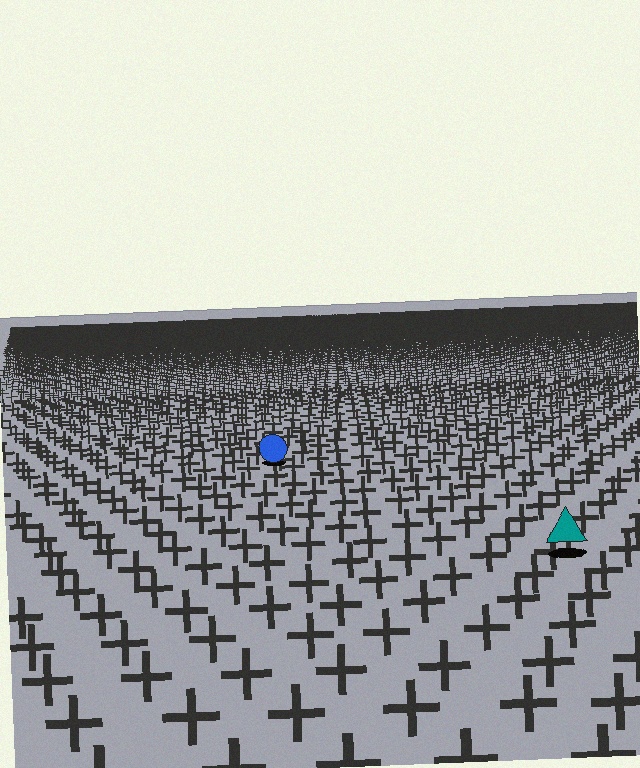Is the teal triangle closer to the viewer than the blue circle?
Yes. The teal triangle is closer — you can tell from the texture gradient: the ground texture is coarser near it.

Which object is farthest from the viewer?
The blue circle is farthest from the viewer. It appears smaller and the ground texture around it is denser.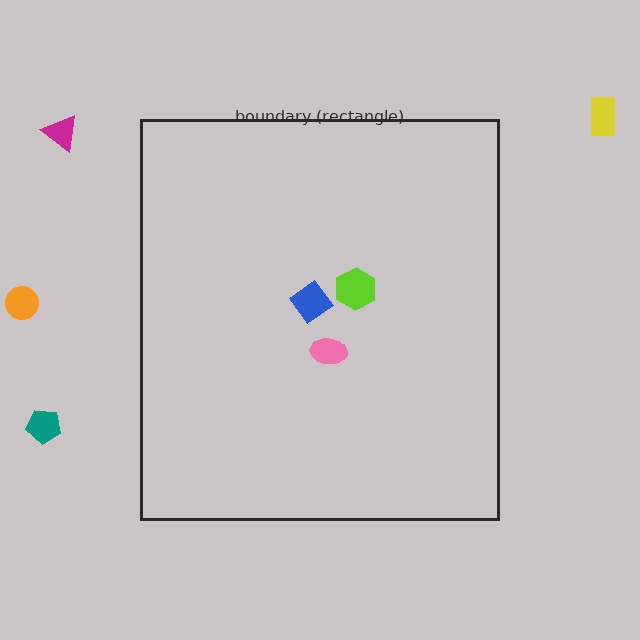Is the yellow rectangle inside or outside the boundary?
Outside.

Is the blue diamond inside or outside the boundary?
Inside.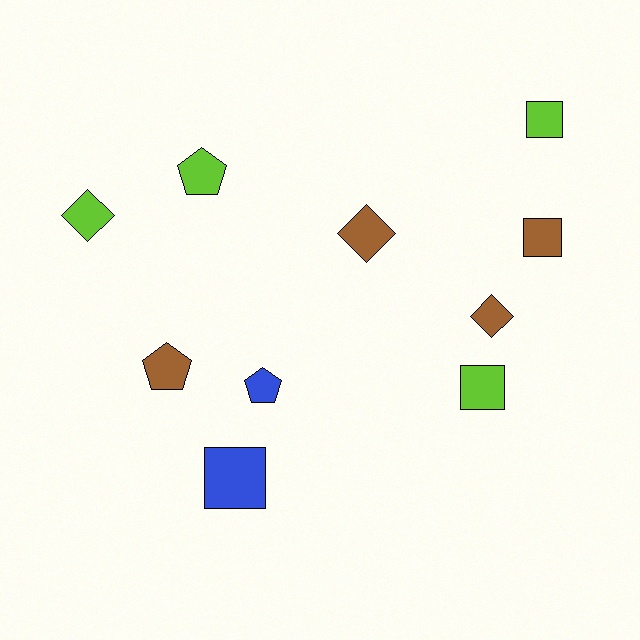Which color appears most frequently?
Brown, with 4 objects.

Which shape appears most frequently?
Square, with 4 objects.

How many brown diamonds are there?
There are 2 brown diamonds.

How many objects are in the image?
There are 10 objects.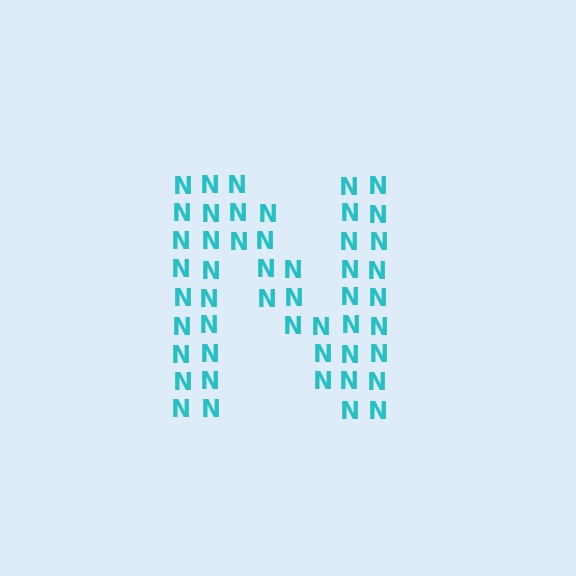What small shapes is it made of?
It is made of small letter N's.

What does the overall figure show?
The overall figure shows the letter N.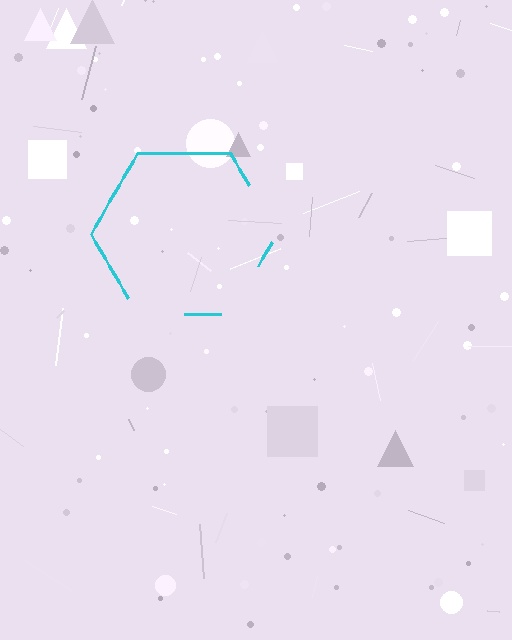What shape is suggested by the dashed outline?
The dashed outline suggests a hexagon.